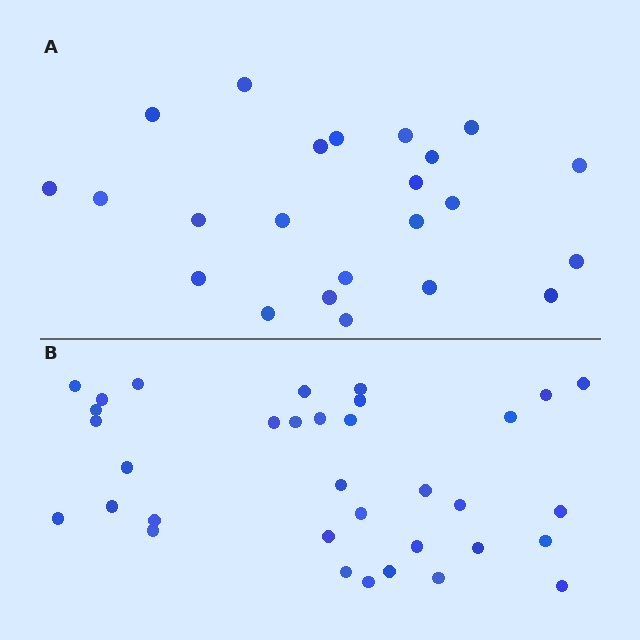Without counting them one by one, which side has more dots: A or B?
Region B (the bottom region) has more dots.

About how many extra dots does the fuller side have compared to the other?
Region B has roughly 12 or so more dots than region A.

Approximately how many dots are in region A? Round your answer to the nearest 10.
About 20 dots. (The exact count is 23, which rounds to 20.)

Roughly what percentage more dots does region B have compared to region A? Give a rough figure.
About 50% more.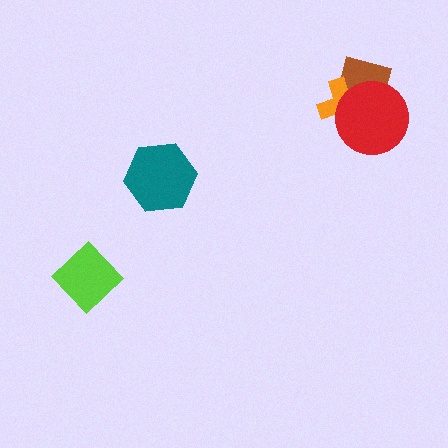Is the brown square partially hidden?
Yes, it is partially covered by another shape.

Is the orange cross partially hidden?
Yes, it is partially covered by another shape.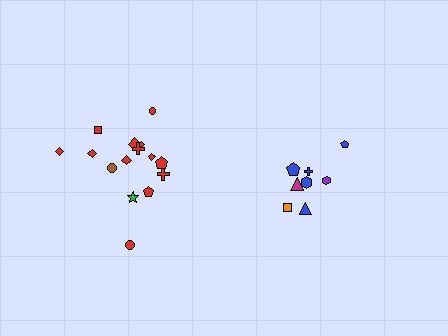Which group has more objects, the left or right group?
The left group.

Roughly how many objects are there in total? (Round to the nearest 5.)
Roughly 25 objects in total.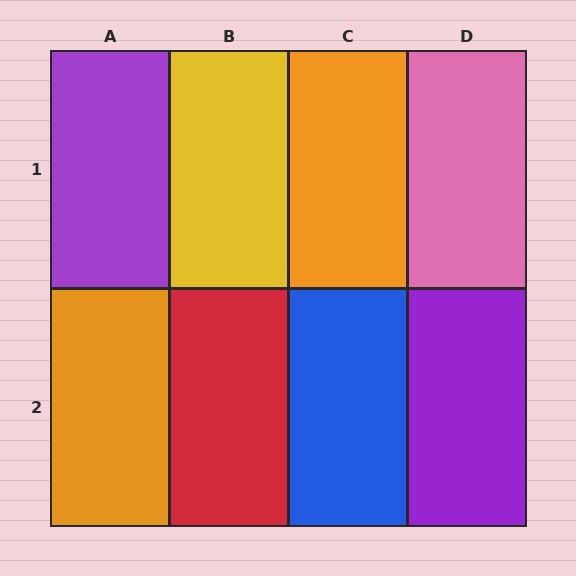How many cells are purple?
2 cells are purple.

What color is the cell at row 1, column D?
Pink.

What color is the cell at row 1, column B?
Yellow.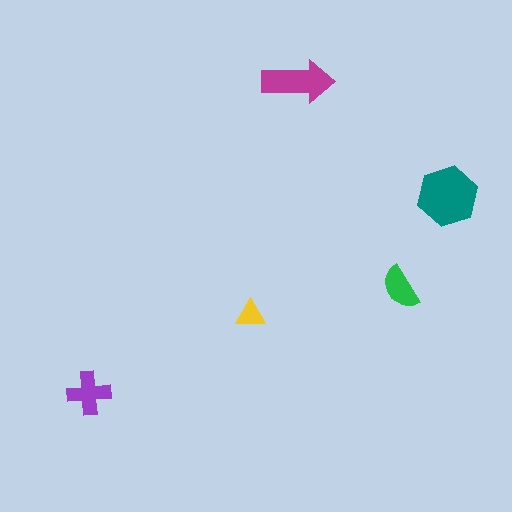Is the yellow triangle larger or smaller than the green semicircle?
Smaller.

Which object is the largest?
The teal hexagon.